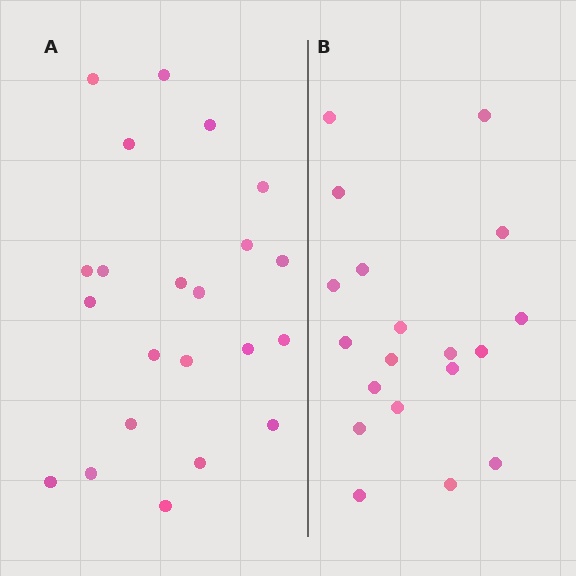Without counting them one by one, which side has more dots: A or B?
Region A (the left region) has more dots.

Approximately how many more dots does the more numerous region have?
Region A has just a few more — roughly 2 or 3 more dots than region B.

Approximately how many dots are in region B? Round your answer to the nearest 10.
About 20 dots. (The exact count is 19, which rounds to 20.)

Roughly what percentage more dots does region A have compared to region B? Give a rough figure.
About 15% more.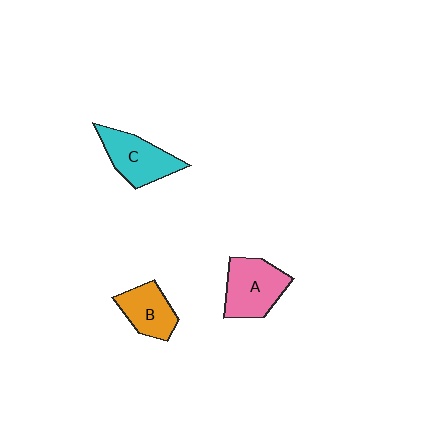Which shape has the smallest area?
Shape B (orange).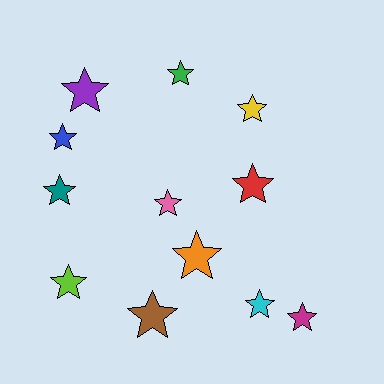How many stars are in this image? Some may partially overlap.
There are 12 stars.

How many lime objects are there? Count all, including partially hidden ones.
There is 1 lime object.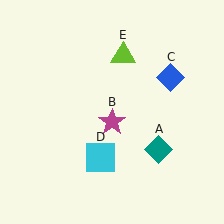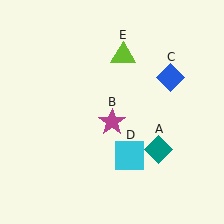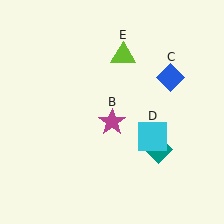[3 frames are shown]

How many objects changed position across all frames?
1 object changed position: cyan square (object D).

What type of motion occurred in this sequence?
The cyan square (object D) rotated counterclockwise around the center of the scene.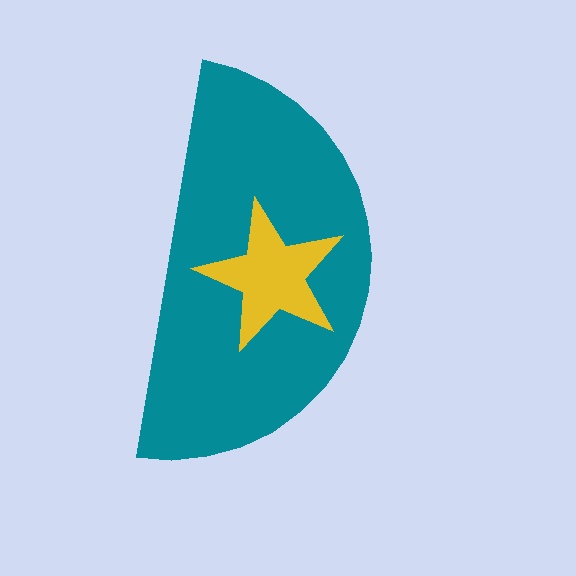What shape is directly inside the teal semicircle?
The yellow star.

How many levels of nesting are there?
2.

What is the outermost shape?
The teal semicircle.